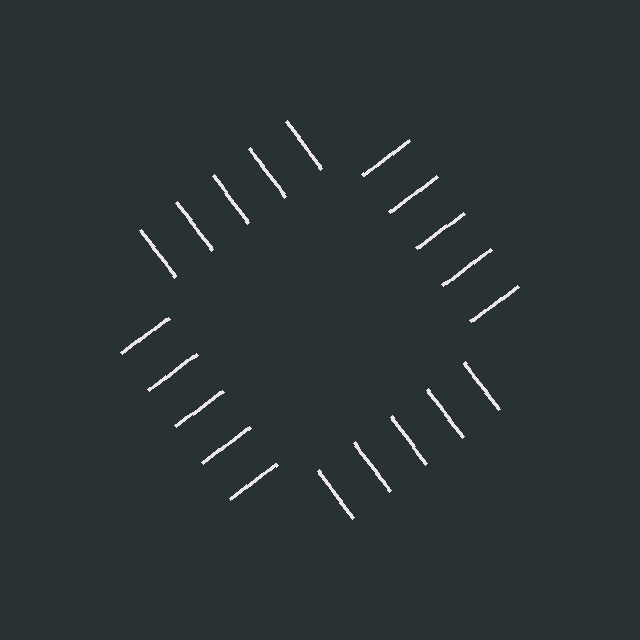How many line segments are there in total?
20 — 5 along each of the 4 edges.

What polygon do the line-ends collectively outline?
An illusory square — the line segments terminate on its edges but no continuous stroke is drawn.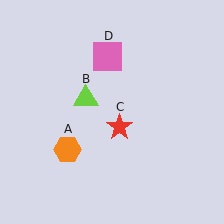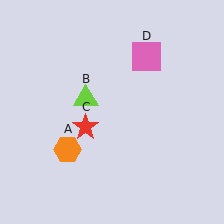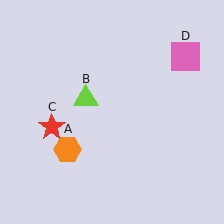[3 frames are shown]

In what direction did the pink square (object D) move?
The pink square (object D) moved right.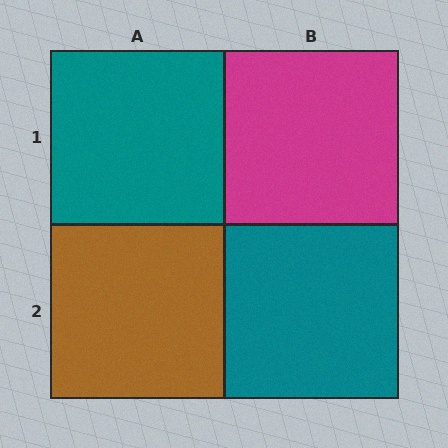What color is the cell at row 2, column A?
Brown.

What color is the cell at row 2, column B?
Teal.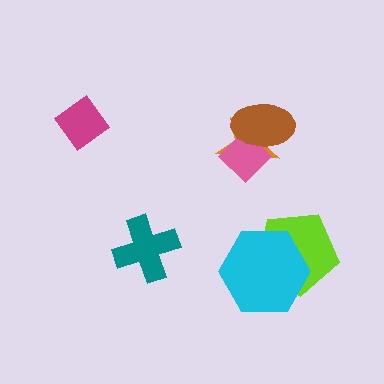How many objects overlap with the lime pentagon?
1 object overlaps with the lime pentagon.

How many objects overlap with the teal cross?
0 objects overlap with the teal cross.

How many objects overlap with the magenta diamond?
0 objects overlap with the magenta diamond.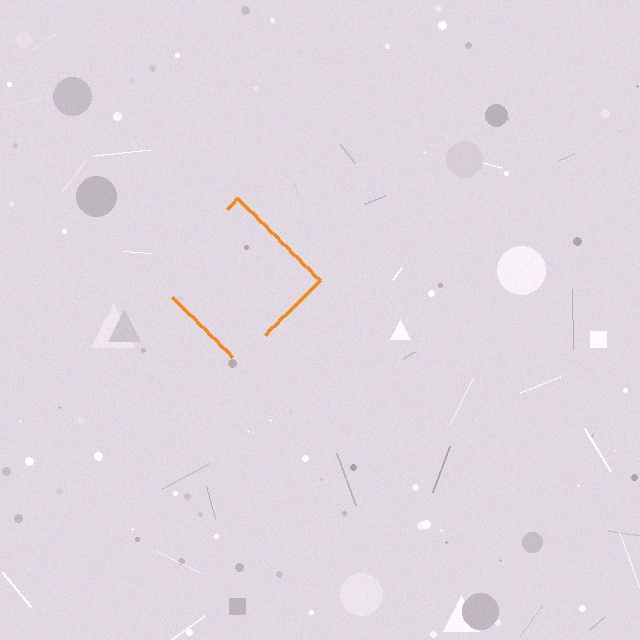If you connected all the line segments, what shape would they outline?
They would outline a diamond.